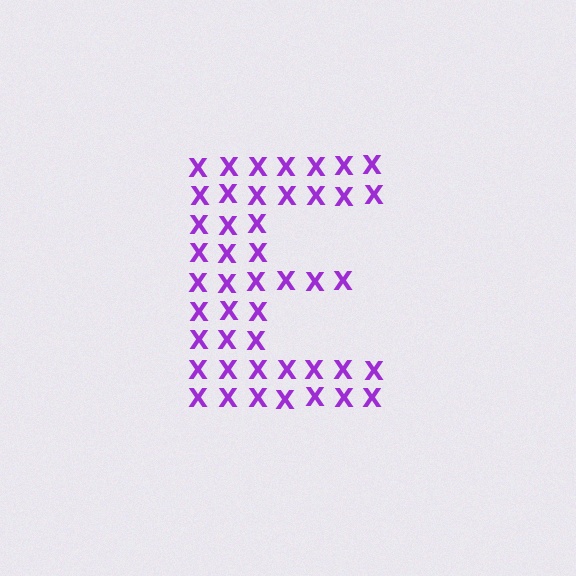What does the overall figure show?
The overall figure shows the letter E.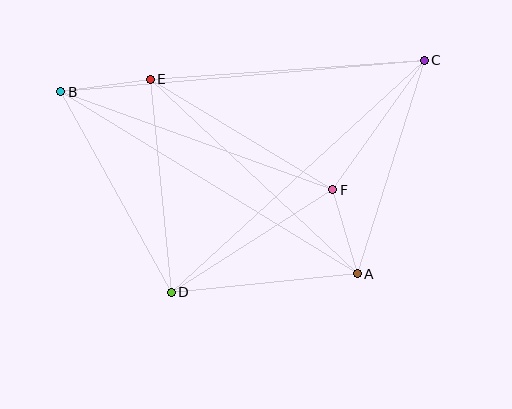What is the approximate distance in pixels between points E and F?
The distance between E and F is approximately 213 pixels.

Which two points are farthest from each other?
Points B and C are farthest from each other.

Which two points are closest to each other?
Points A and F are closest to each other.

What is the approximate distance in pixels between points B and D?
The distance between B and D is approximately 229 pixels.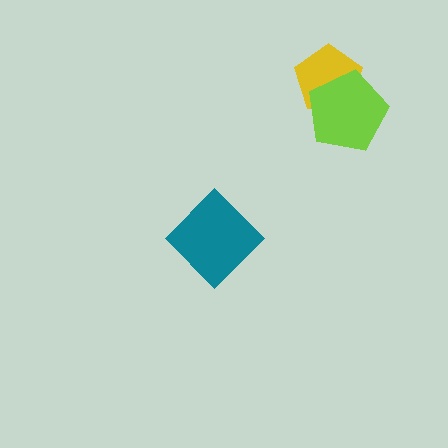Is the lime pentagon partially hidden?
No, no other shape covers it.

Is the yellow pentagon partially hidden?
Yes, it is partially covered by another shape.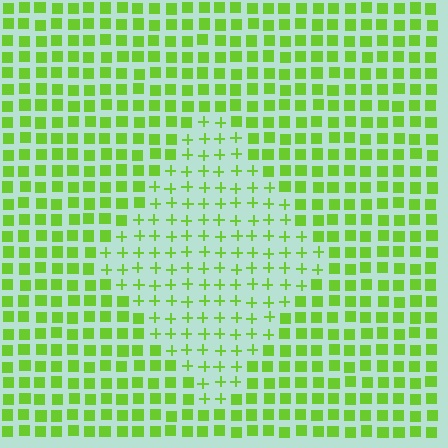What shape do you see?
I see a diamond.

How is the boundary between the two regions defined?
The boundary is defined by a change in element shape: plus signs inside vs. squares outside. All elements share the same color and spacing.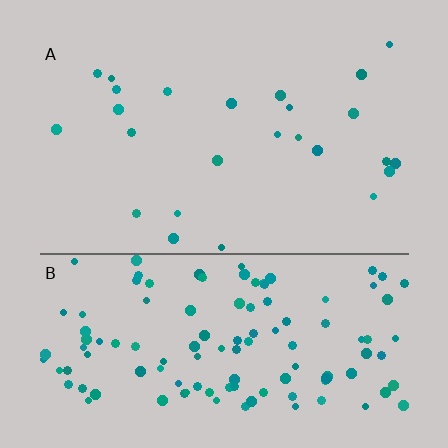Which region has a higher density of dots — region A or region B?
B (the bottom).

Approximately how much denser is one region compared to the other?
Approximately 4.9× — region B over region A.